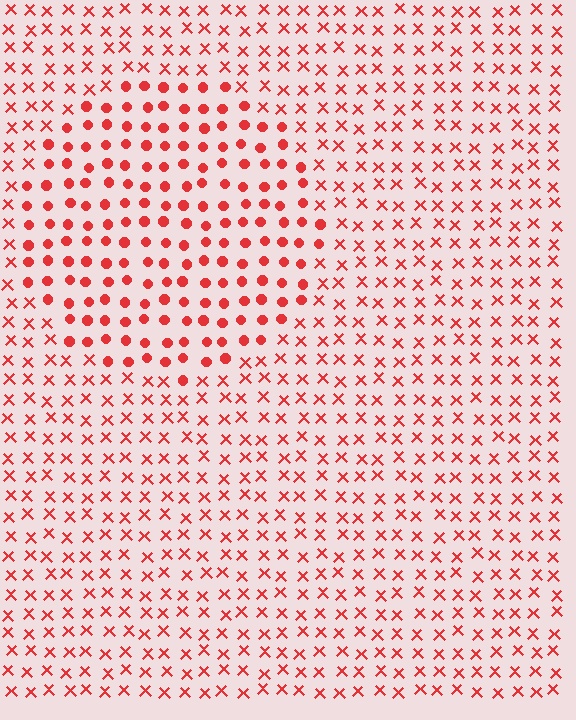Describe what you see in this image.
The image is filled with small red elements arranged in a uniform grid. A circle-shaped region contains circles, while the surrounding area contains X marks. The boundary is defined purely by the change in element shape.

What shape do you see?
I see a circle.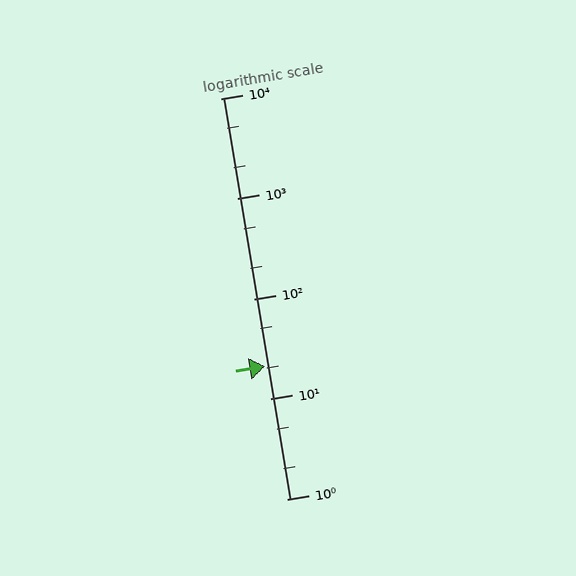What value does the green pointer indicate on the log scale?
The pointer indicates approximately 21.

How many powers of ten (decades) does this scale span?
The scale spans 4 decades, from 1 to 10000.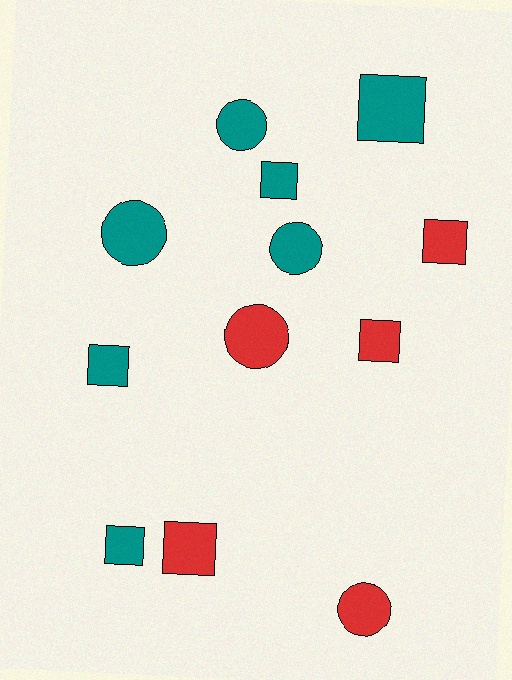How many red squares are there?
There are 3 red squares.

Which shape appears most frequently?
Square, with 7 objects.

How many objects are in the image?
There are 12 objects.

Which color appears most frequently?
Teal, with 7 objects.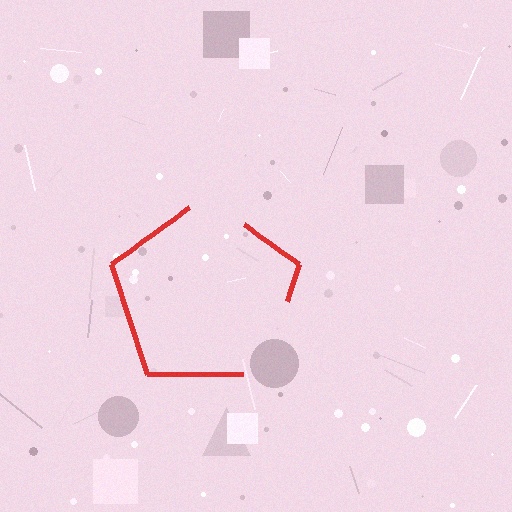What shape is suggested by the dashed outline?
The dashed outline suggests a pentagon.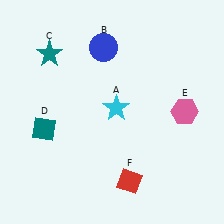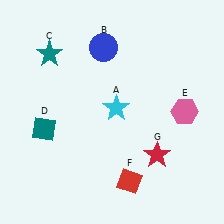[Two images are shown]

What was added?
A red star (G) was added in Image 2.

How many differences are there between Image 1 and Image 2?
There is 1 difference between the two images.